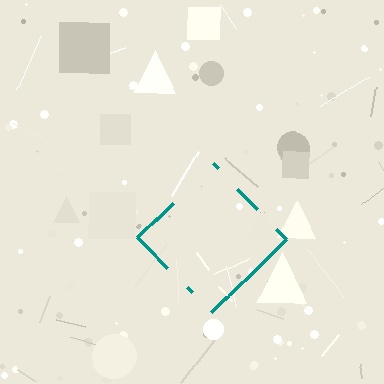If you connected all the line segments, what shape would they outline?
They would outline a diamond.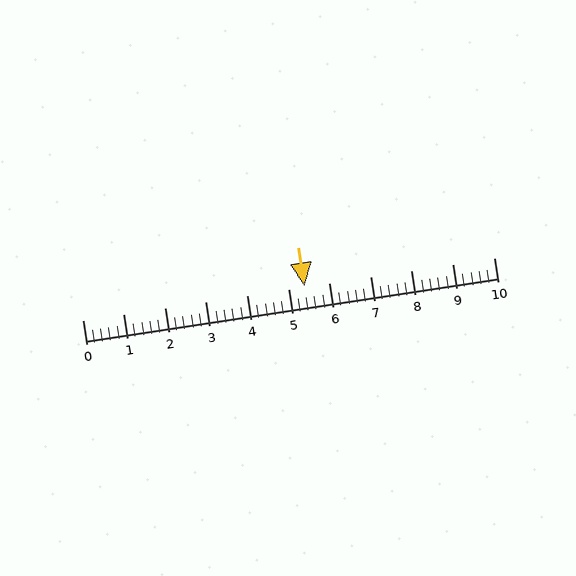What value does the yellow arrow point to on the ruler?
The yellow arrow points to approximately 5.4.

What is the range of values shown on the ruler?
The ruler shows values from 0 to 10.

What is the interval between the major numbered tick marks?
The major tick marks are spaced 1 units apart.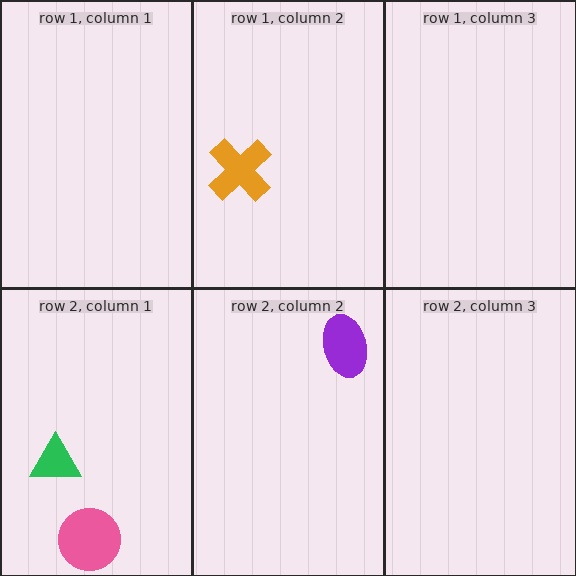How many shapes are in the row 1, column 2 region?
1.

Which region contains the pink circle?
The row 2, column 1 region.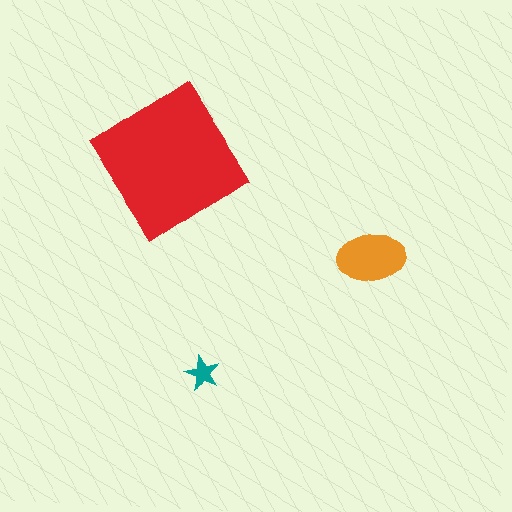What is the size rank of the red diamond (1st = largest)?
1st.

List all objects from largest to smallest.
The red diamond, the orange ellipse, the teal star.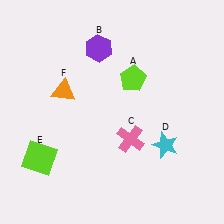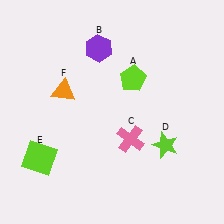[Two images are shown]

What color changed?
The star (D) changed from cyan in Image 1 to lime in Image 2.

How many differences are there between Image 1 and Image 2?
There is 1 difference between the two images.